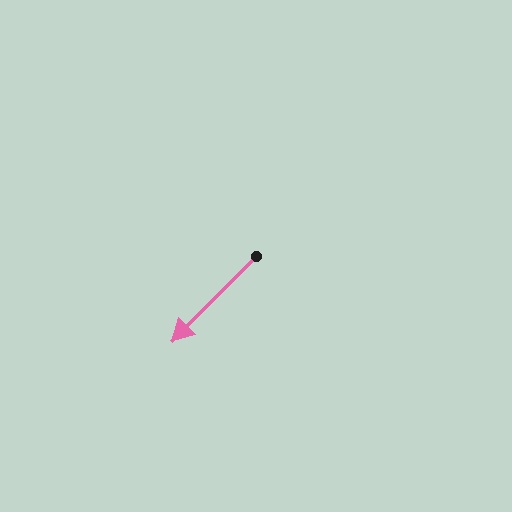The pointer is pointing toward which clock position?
Roughly 7 o'clock.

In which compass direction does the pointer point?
Southwest.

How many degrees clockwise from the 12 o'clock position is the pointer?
Approximately 225 degrees.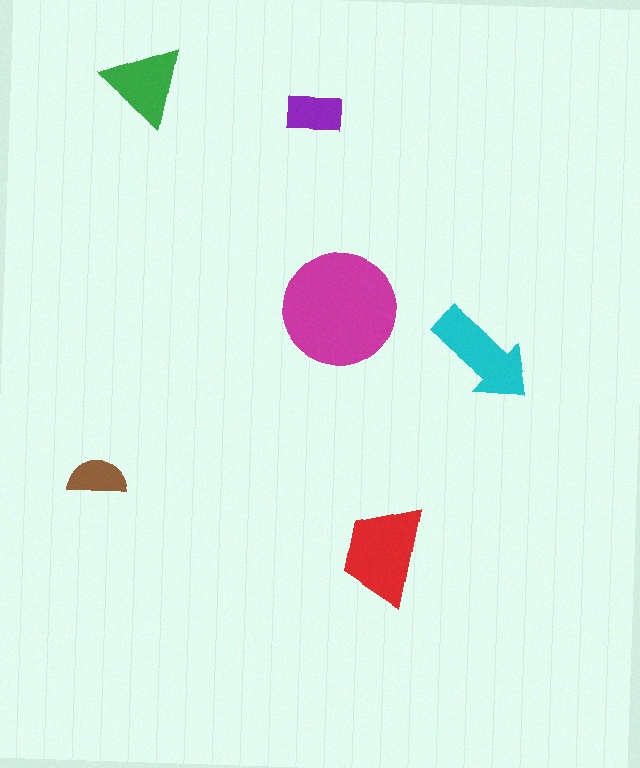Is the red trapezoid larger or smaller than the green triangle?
Larger.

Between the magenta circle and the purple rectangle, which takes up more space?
The magenta circle.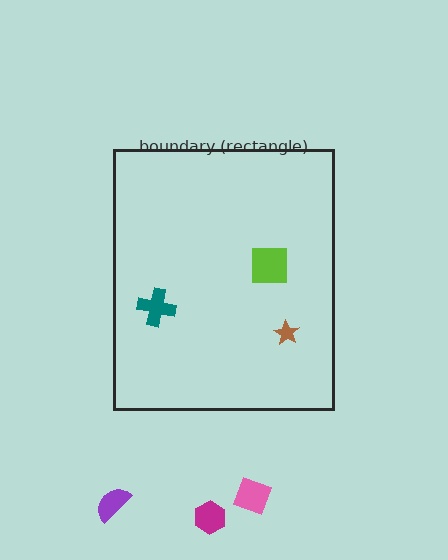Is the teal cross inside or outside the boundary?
Inside.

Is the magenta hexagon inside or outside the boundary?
Outside.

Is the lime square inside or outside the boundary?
Inside.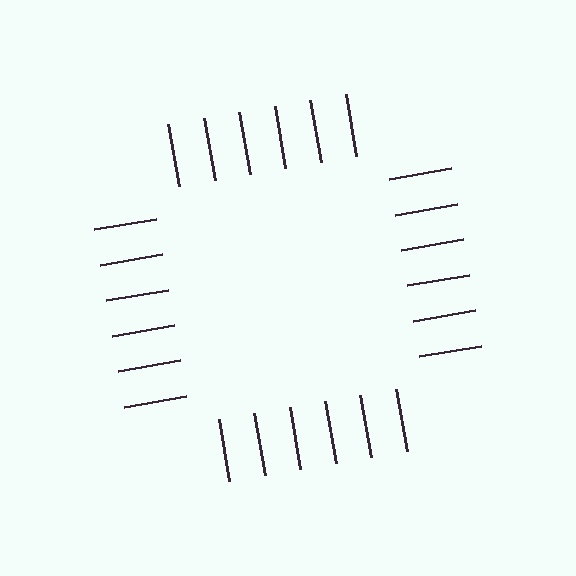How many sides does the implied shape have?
4 sides — the line-ends trace a square.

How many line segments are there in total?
24 — 6 along each of the 4 edges.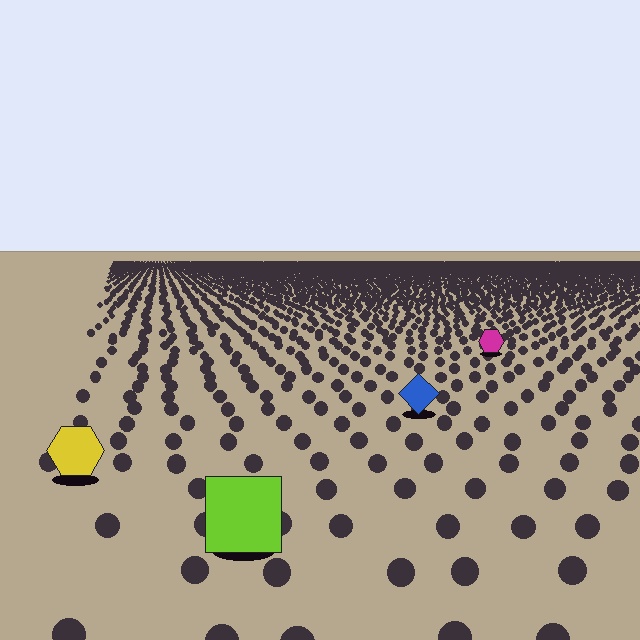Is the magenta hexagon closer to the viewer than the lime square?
No. The lime square is closer — you can tell from the texture gradient: the ground texture is coarser near it.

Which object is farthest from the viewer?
The magenta hexagon is farthest from the viewer. It appears smaller and the ground texture around it is denser.